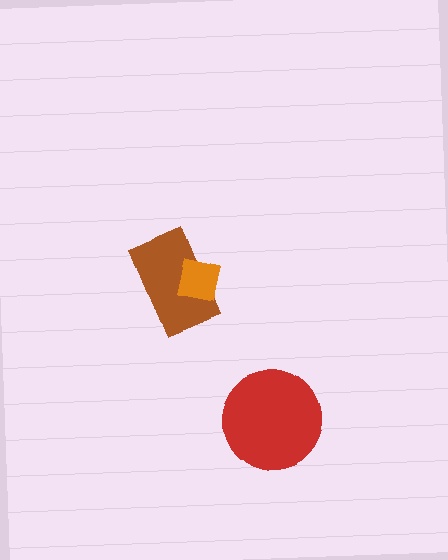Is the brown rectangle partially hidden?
Yes, it is partially covered by another shape.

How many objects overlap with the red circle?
0 objects overlap with the red circle.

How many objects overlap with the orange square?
1 object overlaps with the orange square.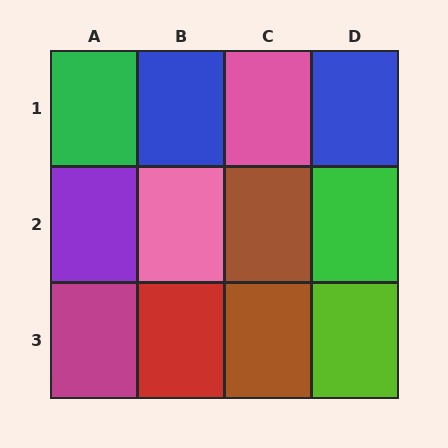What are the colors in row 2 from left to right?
Purple, pink, brown, green.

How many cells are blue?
2 cells are blue.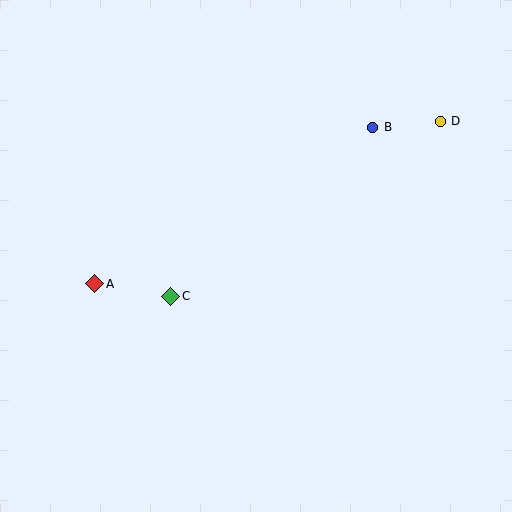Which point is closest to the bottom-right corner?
Point D is closest to the bottom-right corner.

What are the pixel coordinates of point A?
Point A is at (95, 284).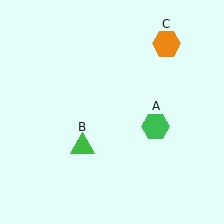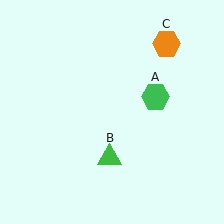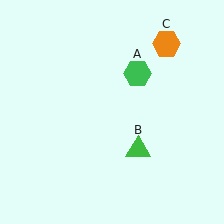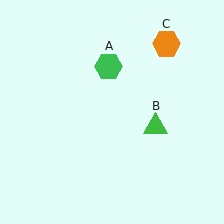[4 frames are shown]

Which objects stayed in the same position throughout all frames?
Orange hexagon (object C) remained stationary.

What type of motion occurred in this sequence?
The green hexagon (object A), green triangle (object B) rotated counterclockwise around the center of the scene.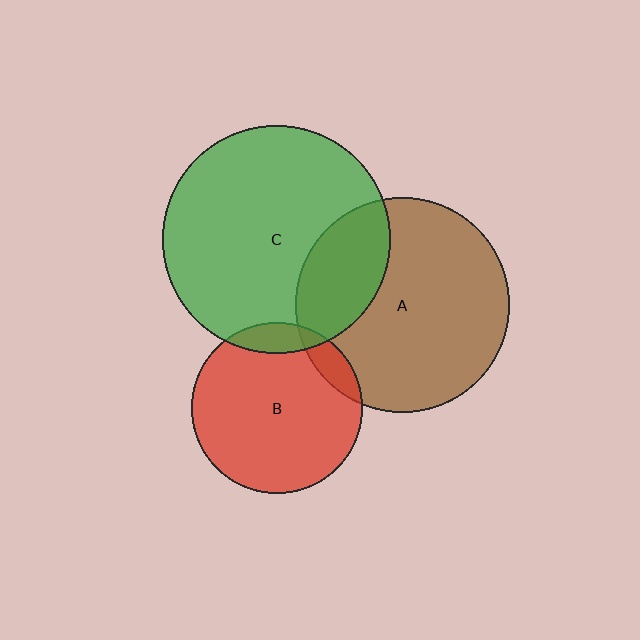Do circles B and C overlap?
Yes.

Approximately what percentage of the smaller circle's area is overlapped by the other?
Approximately 10%.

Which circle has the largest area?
Circle C (green).